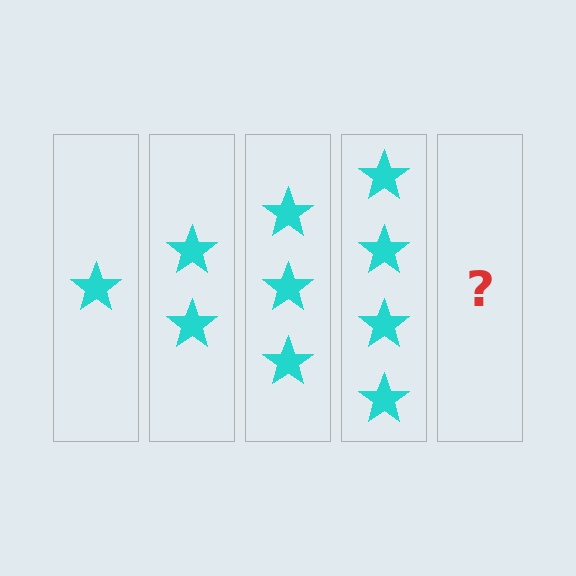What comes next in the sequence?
The next element should be 5 stars.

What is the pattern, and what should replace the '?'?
The pattern is that each step adds one more star. The '?' should be 5 stars.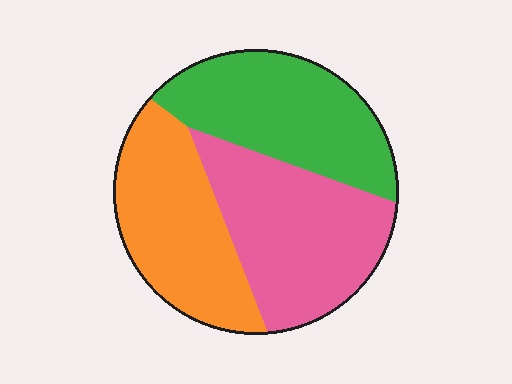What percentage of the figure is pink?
Pink covers roughly 35% of the figure.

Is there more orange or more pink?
Pink.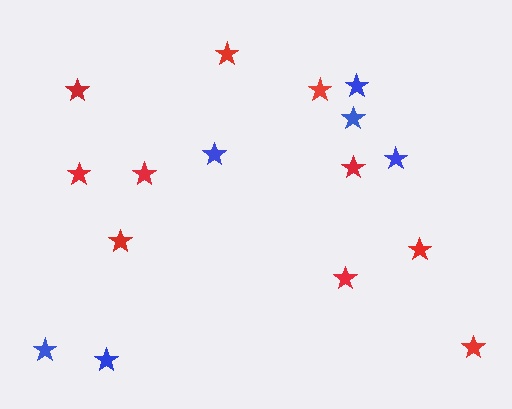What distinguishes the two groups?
There are 2 groups: one group of red stars (10) and one group of blue stars (6).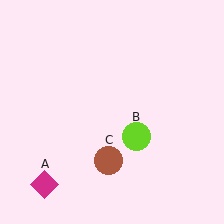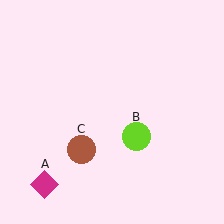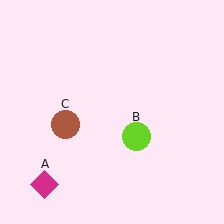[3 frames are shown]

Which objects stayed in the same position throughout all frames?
Magenta diamond (object A) and lime circle (object B) remained stationary.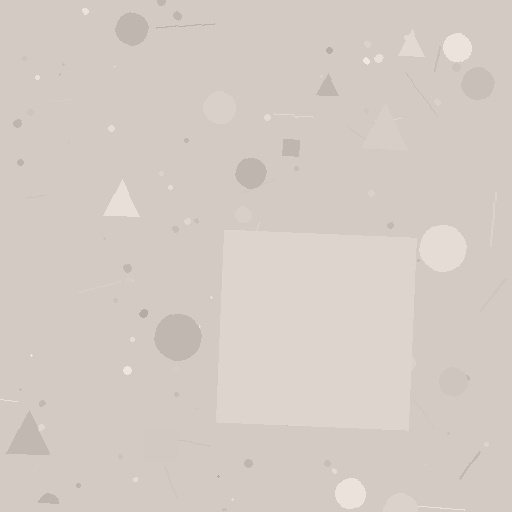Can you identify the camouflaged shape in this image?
The camouflaged shape is a square.